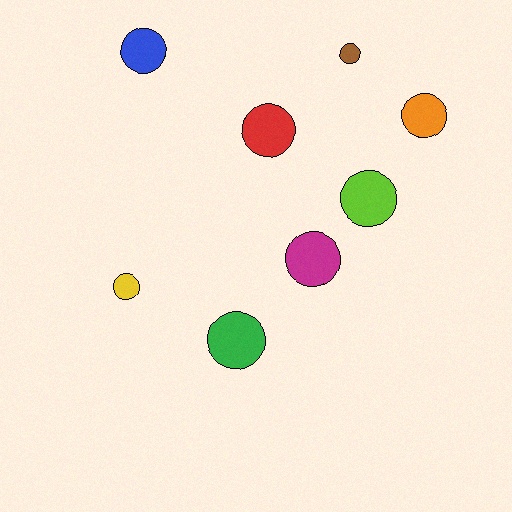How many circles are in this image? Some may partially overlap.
There are 8 circles.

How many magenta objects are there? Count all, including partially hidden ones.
There is 1 magenta object.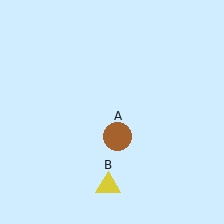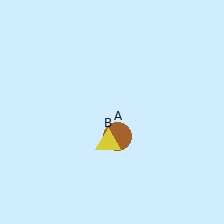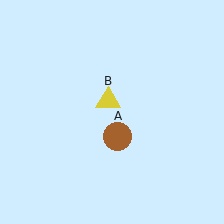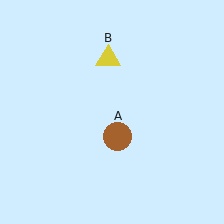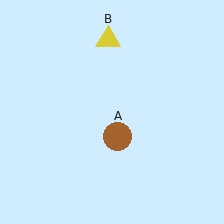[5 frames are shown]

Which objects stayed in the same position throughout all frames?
Brown circle (object A) remained stationary.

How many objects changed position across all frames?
1 object changed position: yellow triangle (object B).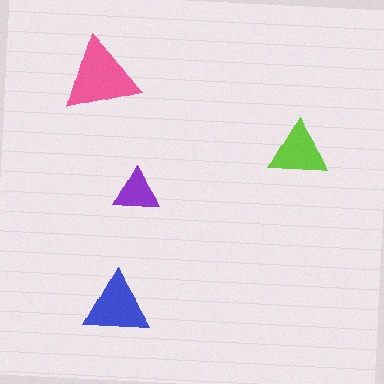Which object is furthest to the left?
The pink triangle is leftmost.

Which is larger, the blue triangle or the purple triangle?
The blue one.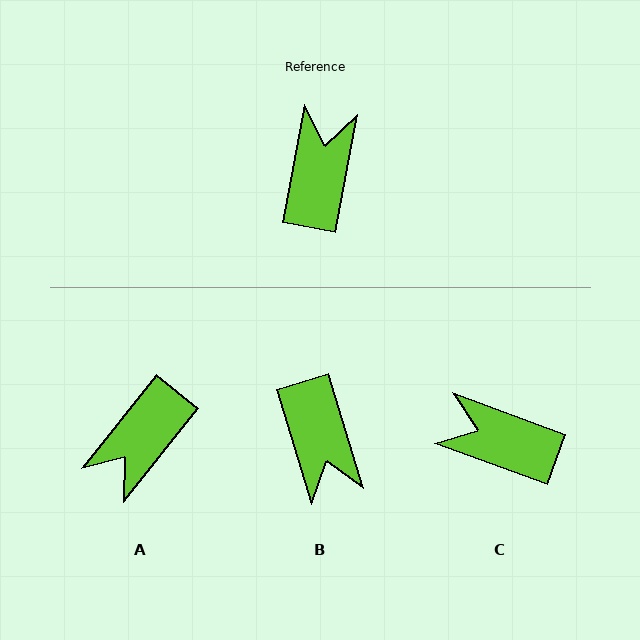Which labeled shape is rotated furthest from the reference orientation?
B, about 153 degrees away.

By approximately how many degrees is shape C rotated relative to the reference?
Approximately 81 degrees counter-clockwise.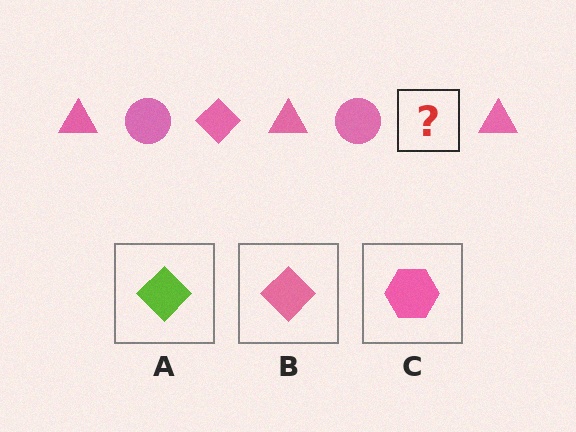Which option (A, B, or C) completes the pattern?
B.